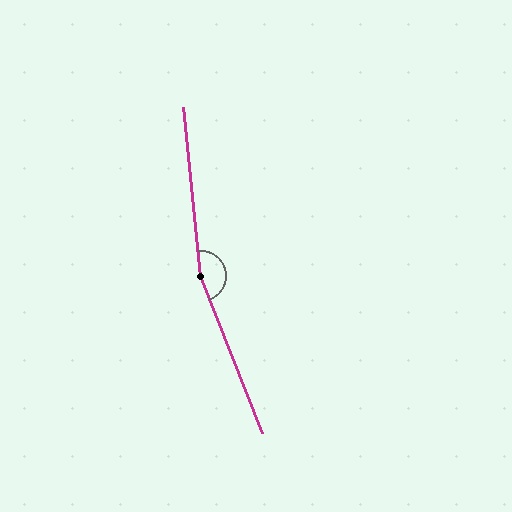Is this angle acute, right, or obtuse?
It is obtuse.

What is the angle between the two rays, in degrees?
Approximately 164 degrees.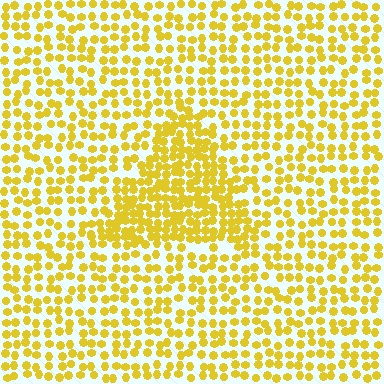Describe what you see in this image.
The image contains small yellow elements arranged at two different densities. A triangle-shaped region is visible where the elements are more densely packed than the surrounding area.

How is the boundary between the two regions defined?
The boundary is defined by a change in element density (approximately 1.8x ratio). All elements are the same color, size, and shape.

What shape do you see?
I see a triangle.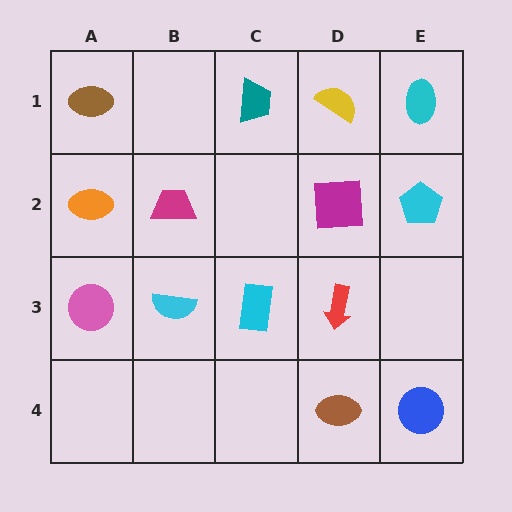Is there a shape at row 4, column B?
No, that cell is empty.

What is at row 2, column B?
A magenta trapezoid.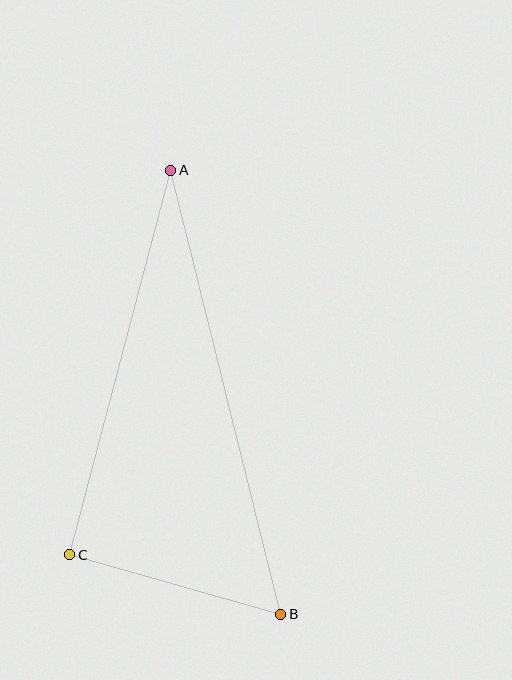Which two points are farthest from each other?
Points A and B are farthest from each other.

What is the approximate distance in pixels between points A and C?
The distance between A and C is approximately 397 pixels.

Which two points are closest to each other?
Points B and C are closest to each other.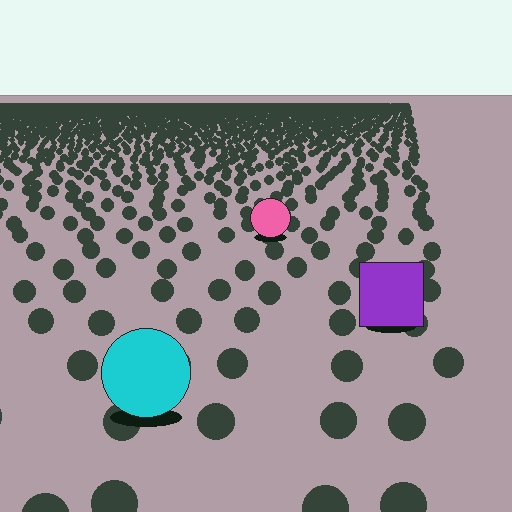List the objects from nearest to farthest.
From nearest to farthest: the cyan circle, the purple square, the pink circle.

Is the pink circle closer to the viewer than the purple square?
No. The purple square is closer — you can tell from the texture gradient: the ground texture is coarser near it.